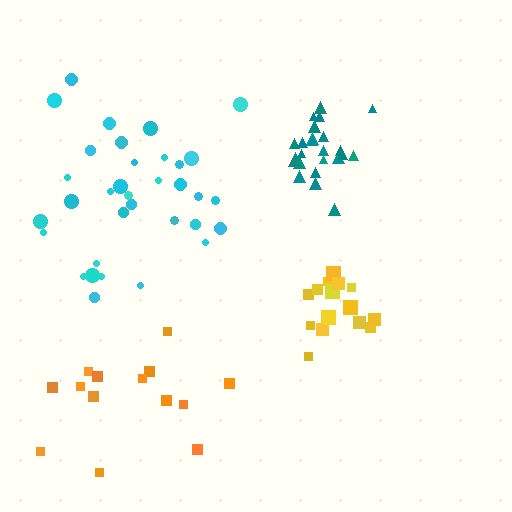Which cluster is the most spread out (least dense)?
Orange.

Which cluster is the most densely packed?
Teal.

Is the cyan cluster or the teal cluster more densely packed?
Teal.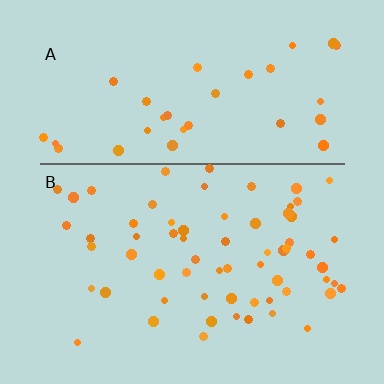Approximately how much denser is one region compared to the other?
Approximately 1.8× — region B over region A.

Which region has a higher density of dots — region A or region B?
B (the bottom).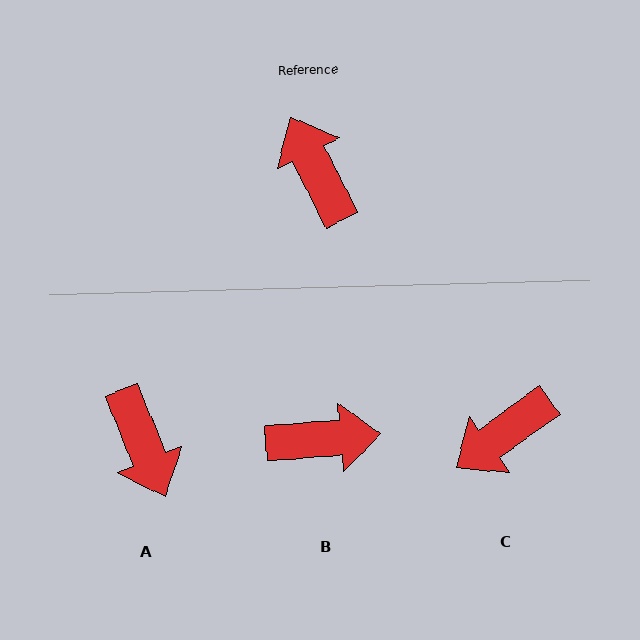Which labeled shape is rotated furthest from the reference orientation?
A, about 176 degrees away.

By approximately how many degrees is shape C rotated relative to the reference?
Approximately 100 degrees counter-clockwise.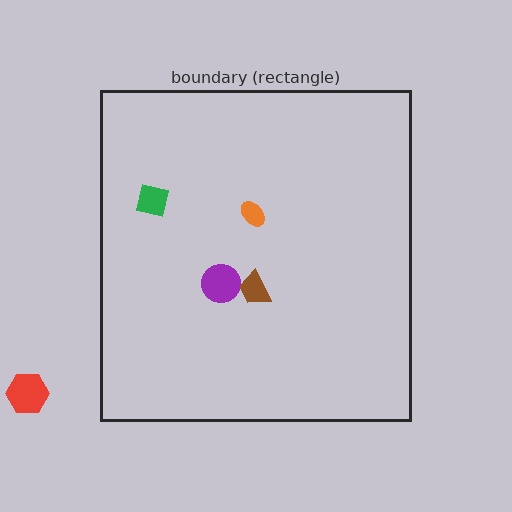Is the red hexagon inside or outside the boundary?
Outside.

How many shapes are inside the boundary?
4 inside, 1 outside.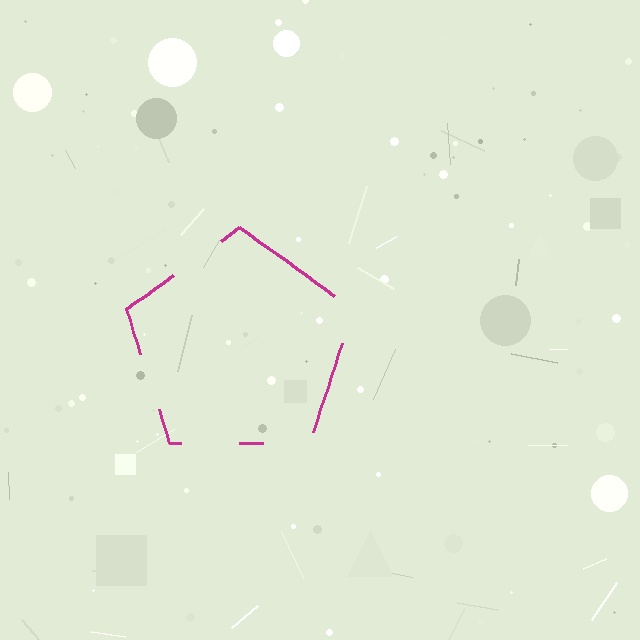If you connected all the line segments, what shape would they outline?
They would outline a pentagon.